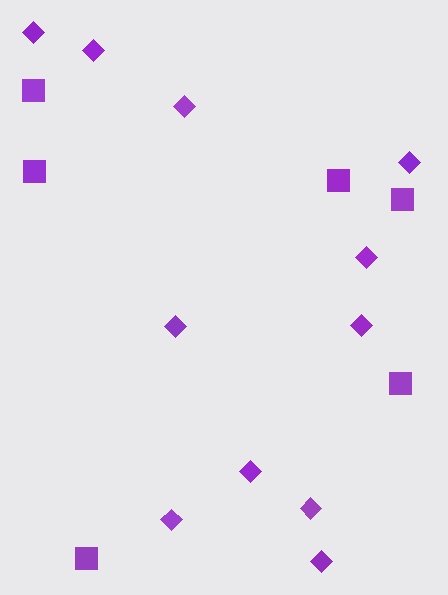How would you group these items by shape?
There are 2 groups: one group of diamonds (11) and one group of squares (6).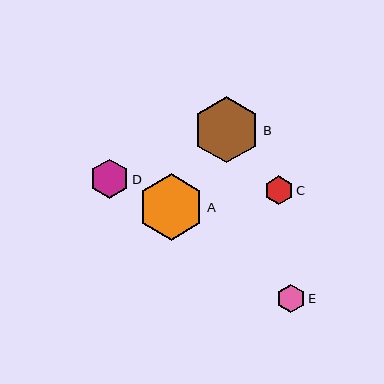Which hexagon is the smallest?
Hexagon E is the smallest with a size of approximately 29 pixels.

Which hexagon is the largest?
Hexagon A is the largest with a size of approximately 67 pixels.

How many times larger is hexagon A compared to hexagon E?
Hexagon A is approximately 2.3 times the size of hexagon E.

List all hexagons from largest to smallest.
From largest to smallest: A, B, D, C, E.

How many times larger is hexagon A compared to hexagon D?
Hexagon A is approximately 1.7 times the size of hexagon D.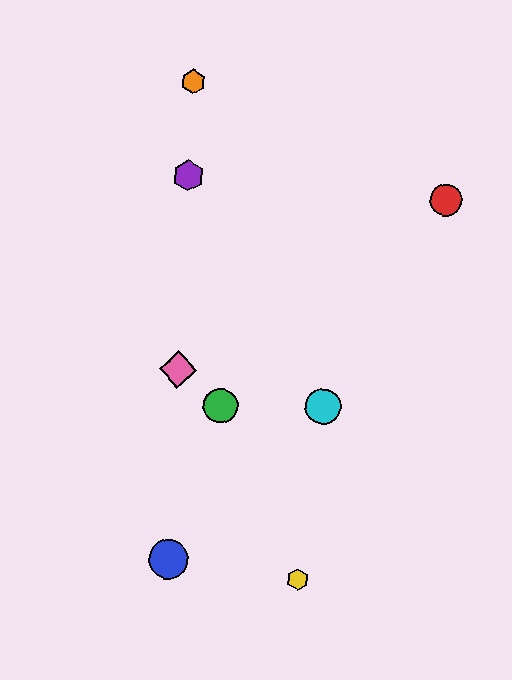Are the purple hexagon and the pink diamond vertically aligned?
Yes, both are at x≈188.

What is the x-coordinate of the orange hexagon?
The orange hexagon is at x≈193.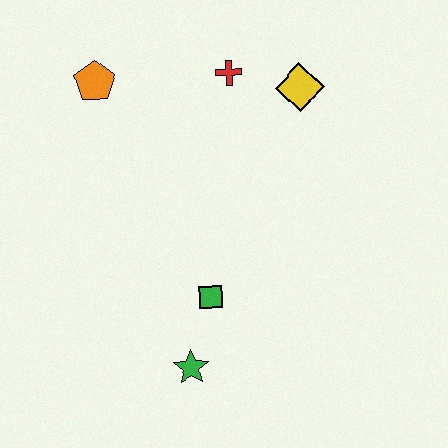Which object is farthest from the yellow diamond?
The green star is farthest from the yellow diamond.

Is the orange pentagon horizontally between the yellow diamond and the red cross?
No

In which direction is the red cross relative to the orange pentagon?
The red cross is to the right of the orange pentagon.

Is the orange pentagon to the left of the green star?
Yes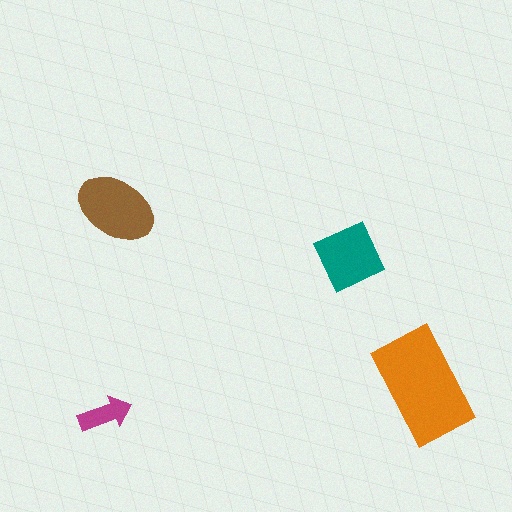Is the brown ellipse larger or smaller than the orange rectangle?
Smaller.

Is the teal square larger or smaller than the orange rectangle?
Smaller.